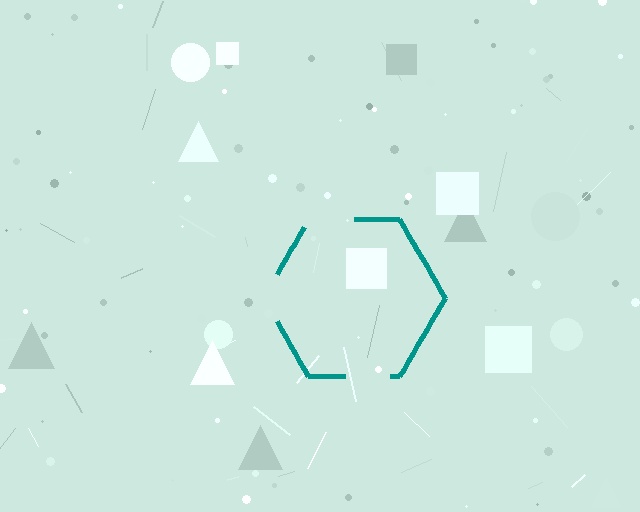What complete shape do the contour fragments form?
The contour fragments form a hexagon.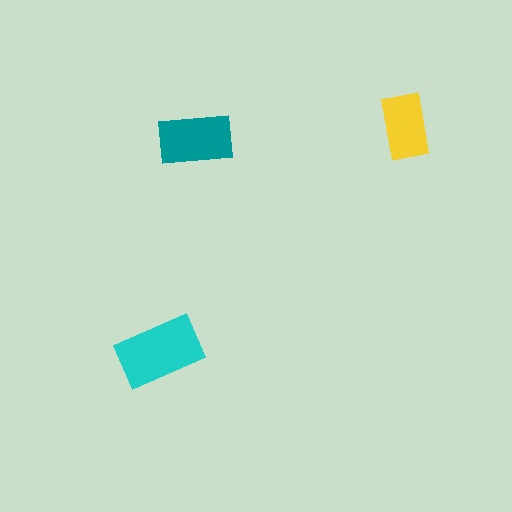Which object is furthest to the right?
The yellow rectangle is rightmost.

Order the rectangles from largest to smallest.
the cyan one, the teal one, the yellow one.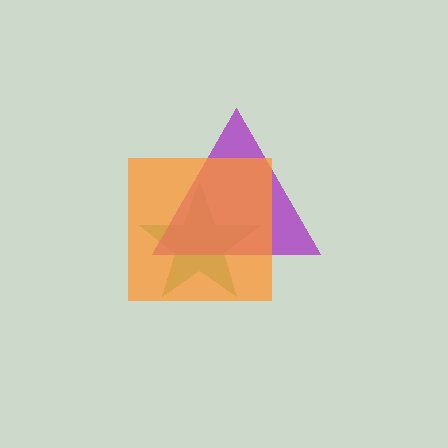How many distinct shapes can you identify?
There are 3 distinct shapes: a green star, a purple triangle, an orange square.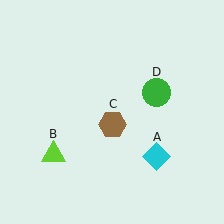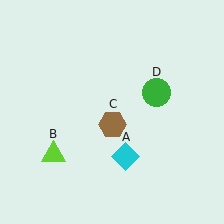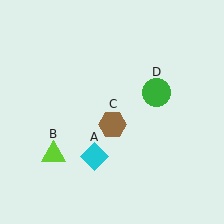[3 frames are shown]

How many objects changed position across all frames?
1 object changed position: cyan diamond (object A).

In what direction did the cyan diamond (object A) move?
The cyan diamond (object A) moved left.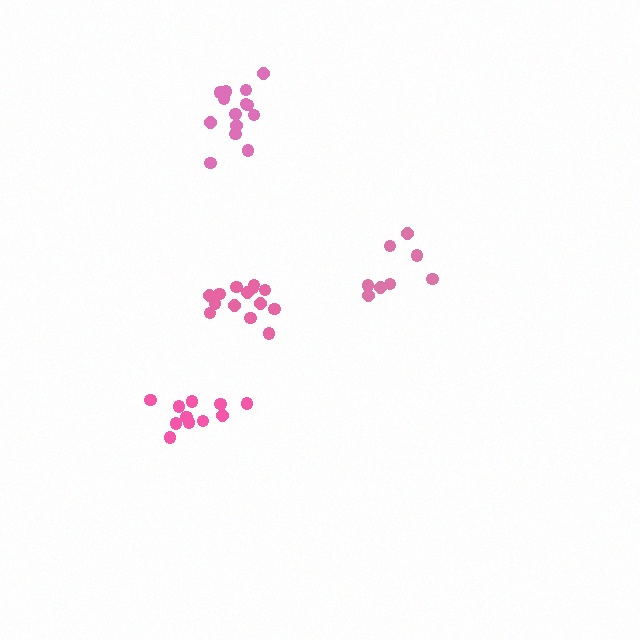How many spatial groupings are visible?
There are 4 spatial groupings.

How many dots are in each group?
Group 1: 8 dots, Group 2: 14 dots, Group 3: 14 dots, Group 4: 12 dots (48 total).